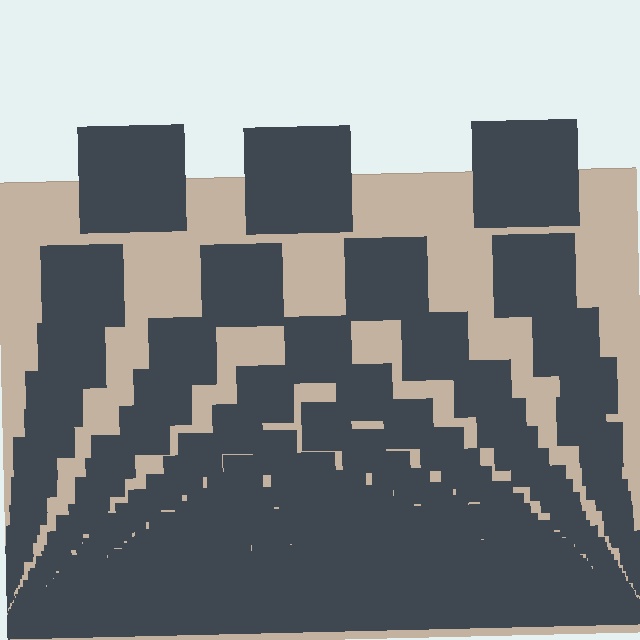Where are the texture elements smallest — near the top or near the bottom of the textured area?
Near the bottom.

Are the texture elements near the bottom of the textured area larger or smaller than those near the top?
Smaller. The gradient is inverted — elements near the bottom are smaller and denser.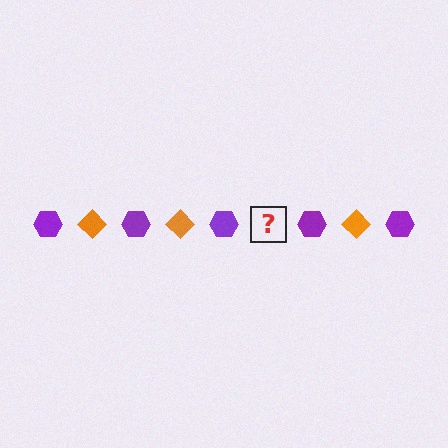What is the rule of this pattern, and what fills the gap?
The rule is that the pattern alternates between purple hexagon and orange diamond. The gap should be filled with an orange diamond.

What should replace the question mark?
The question mark should be replaced with an orange diamond.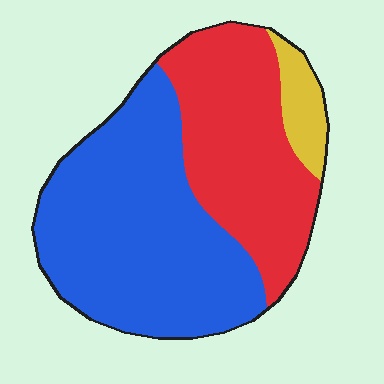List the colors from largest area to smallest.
From largest to smallest: blue, red, yellow.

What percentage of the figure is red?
Red takes up about three eighths (3/8) of the figure.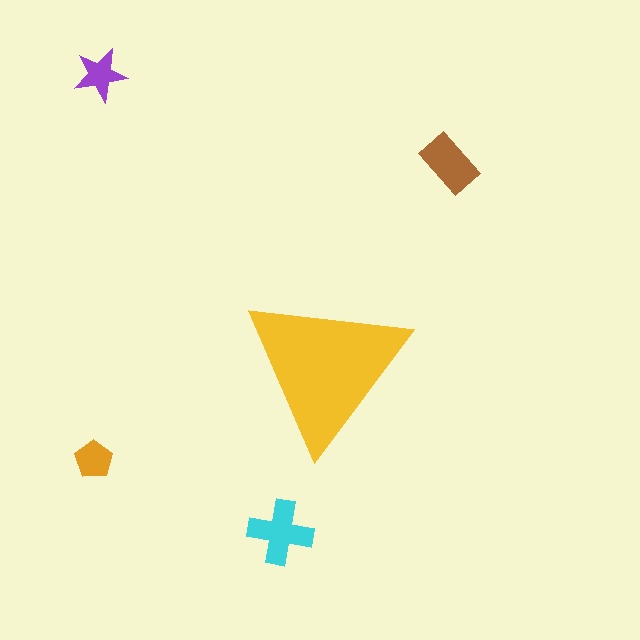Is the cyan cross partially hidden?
No, the cyan cross is fully visible.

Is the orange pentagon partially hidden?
No, the orange pentagon is fully visible.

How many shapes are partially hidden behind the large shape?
0 shapes are partially hidden.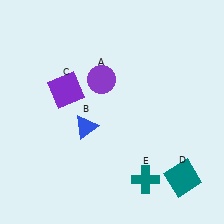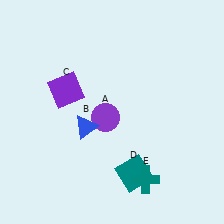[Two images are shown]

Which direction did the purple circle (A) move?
The purple circle (A) moved down.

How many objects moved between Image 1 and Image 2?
2 objects moved between the two images.